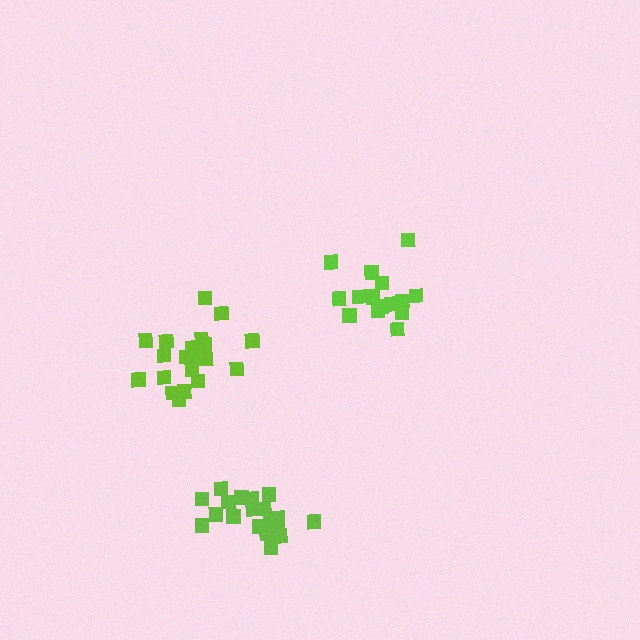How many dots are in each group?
Group 1: 16 dots, Group 2: 21 dots, Group 3: 20 dots (57 total).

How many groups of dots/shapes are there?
There are 3 groups.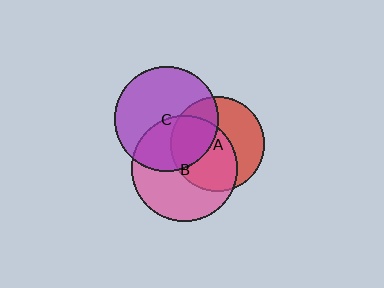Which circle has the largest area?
Circle B (pink).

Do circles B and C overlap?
Yes.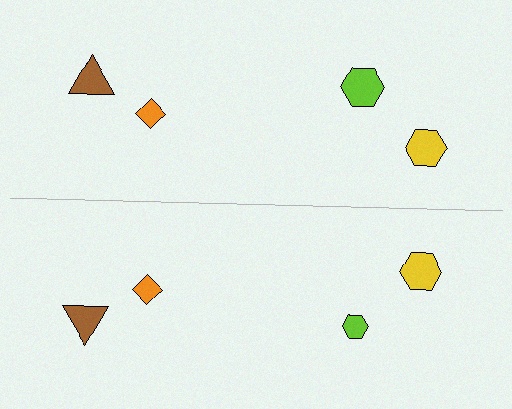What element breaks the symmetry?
The lime hexagon on the bottom side has a different size than its mirror counterpart.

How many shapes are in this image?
There are 8 shapes in this image.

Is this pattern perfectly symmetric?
No, the pattern is not perfectly symmetric. The lime hexagon on the bottom side has a different size than its mirror counterpart.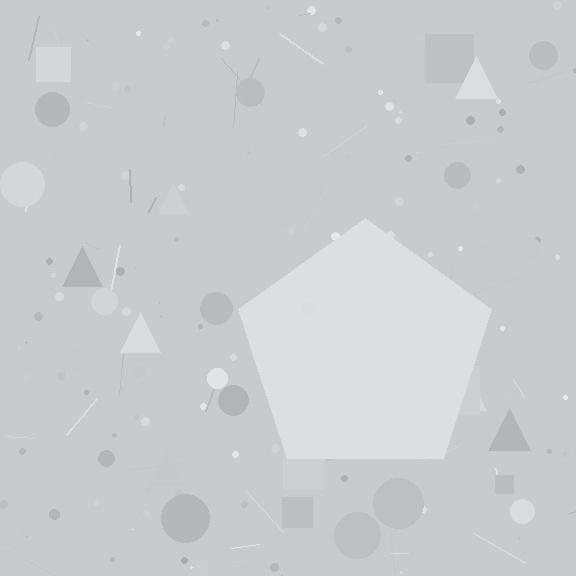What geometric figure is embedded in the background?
A pentagon is embedded in the background.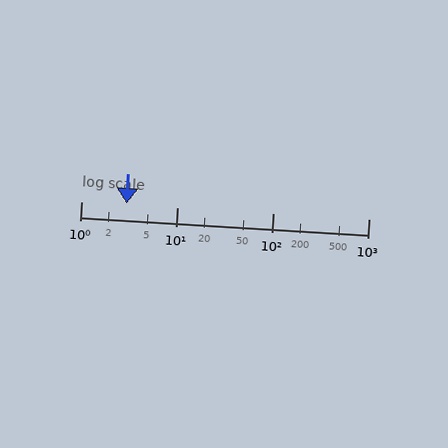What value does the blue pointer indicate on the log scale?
The pointer indicates approximately 3.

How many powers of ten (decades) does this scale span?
The scale spans 3 decades, from 1 to 1000.